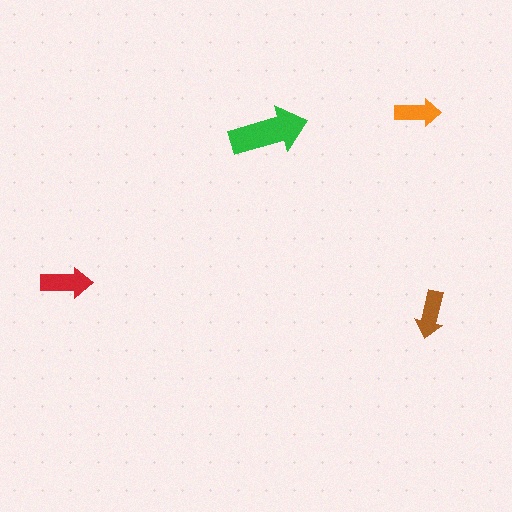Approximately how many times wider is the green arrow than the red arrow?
About 1.5 times wider.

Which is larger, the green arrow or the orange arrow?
The green one.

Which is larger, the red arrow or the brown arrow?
The red one.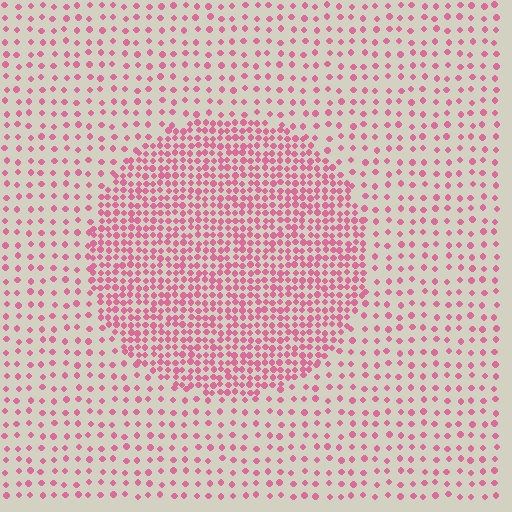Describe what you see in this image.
The image contains small pink elements arranged at two different densities. A circle-shaped region is visible where the elements are more densely packed than the surrounding area.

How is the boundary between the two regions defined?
The boundary is defined by a change in element density (approximately 2.6x ratio). All elements are the same color, size, and shape.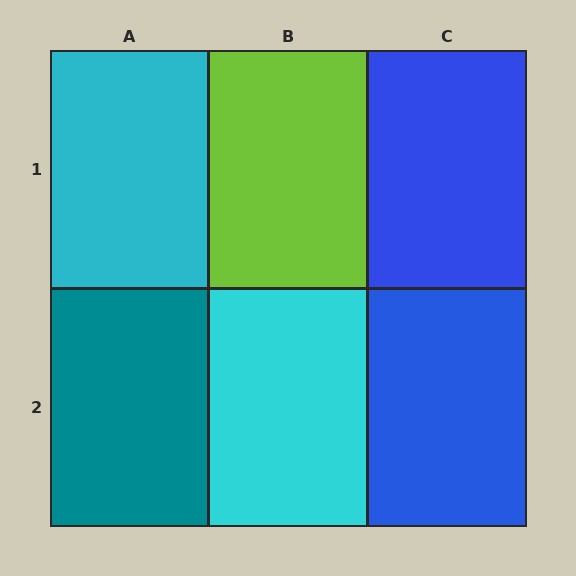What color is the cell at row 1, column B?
Lime.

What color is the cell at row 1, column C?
Blue.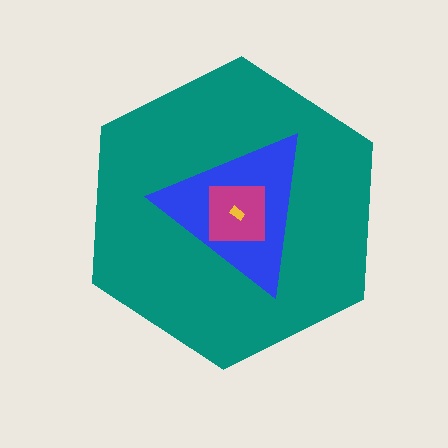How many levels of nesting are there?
4.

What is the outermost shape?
The teal hexagon.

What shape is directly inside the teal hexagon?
The blue triangle.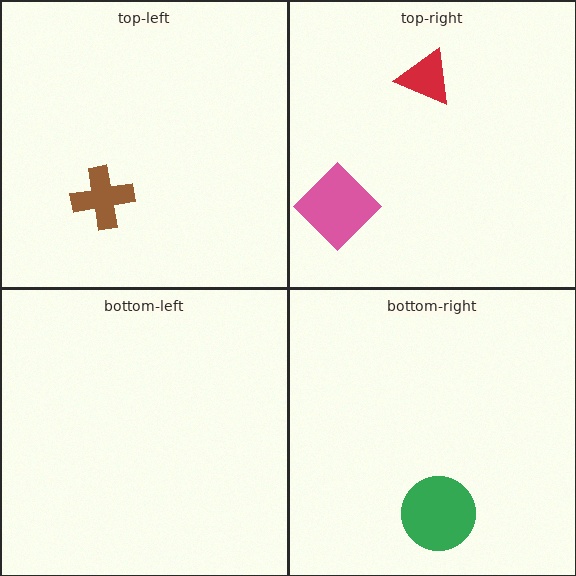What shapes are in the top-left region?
The brown cross.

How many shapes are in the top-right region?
2.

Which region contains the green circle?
The bottom-right region.